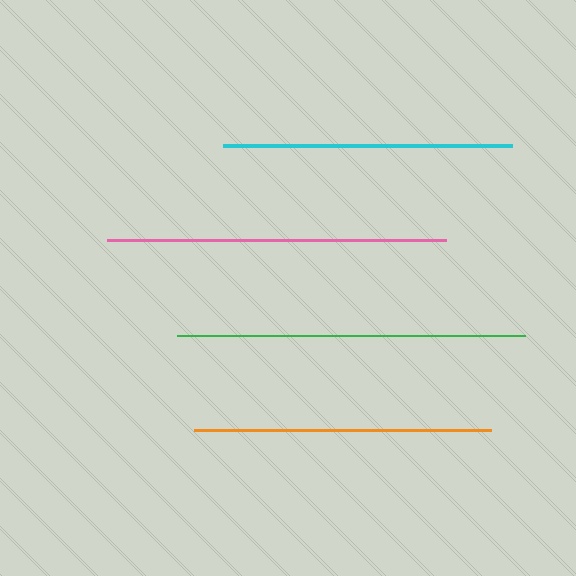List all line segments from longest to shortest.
From longest to shortest: green, pink, orange, cyan.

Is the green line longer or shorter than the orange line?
The green line is longer than the orange line.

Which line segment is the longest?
The green line is the longest at approximately 348 pixels.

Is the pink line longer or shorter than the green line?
The green line is longer than the pink line.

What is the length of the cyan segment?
The cyan segment is approximately 289 pixels long.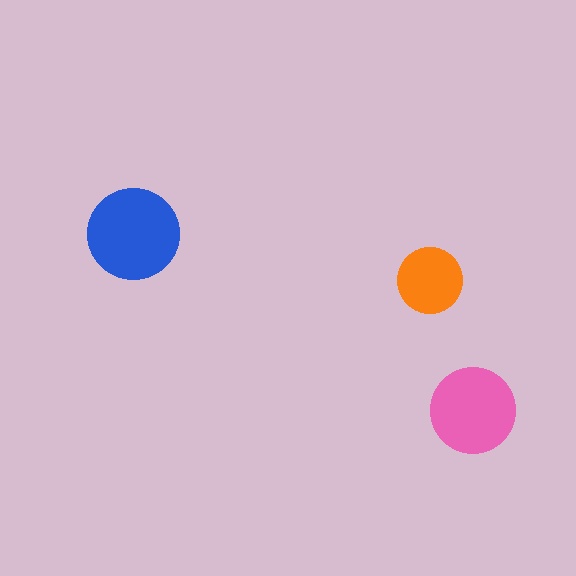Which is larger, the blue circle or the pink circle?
The blue one.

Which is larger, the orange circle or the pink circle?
The pink one.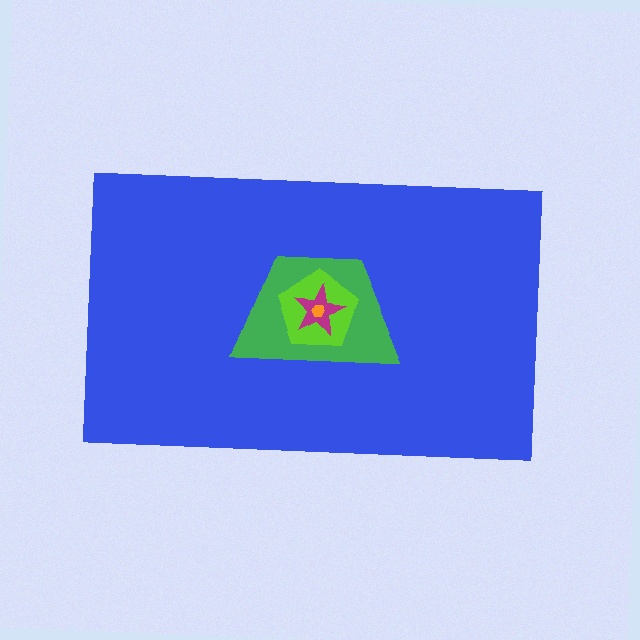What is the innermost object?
The orange hexagon.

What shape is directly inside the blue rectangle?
The green trapezoid.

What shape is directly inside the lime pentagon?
The magenta star.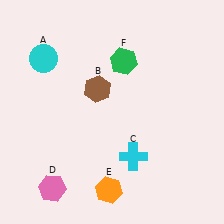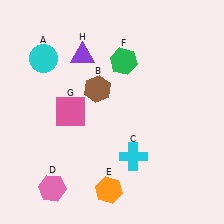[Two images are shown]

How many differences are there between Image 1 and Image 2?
There are 2 differences between the two images.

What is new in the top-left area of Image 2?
A pink square (G) was added in the top-left area of Image 2.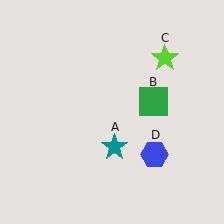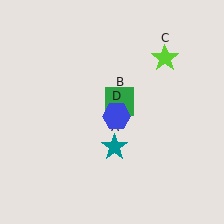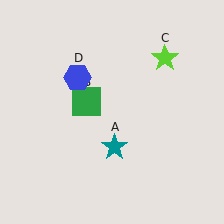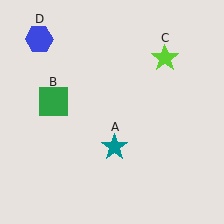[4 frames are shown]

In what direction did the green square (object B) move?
The green square (object B) moved left.